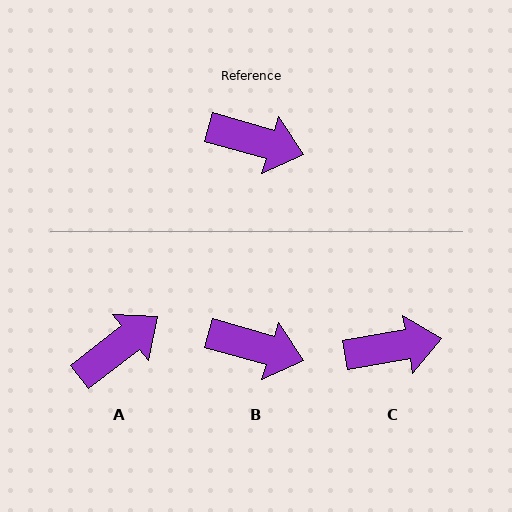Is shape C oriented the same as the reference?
No, it is off by about 26 degrees.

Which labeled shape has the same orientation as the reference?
B.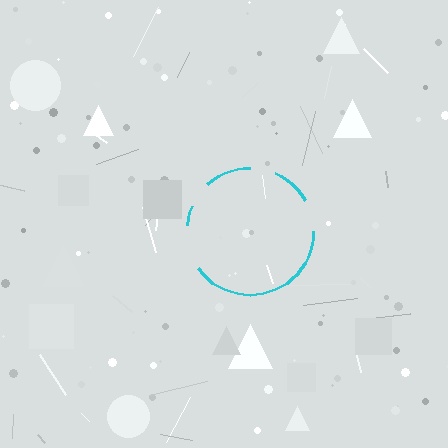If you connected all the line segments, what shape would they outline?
They would outline a circle.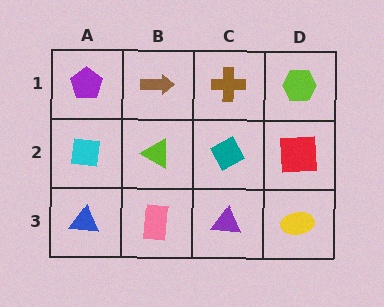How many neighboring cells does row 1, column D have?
2.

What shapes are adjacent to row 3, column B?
A lime triangle (row 2, column B), a blue triangle (row 3, column A), a purple triangle (row 3, column C).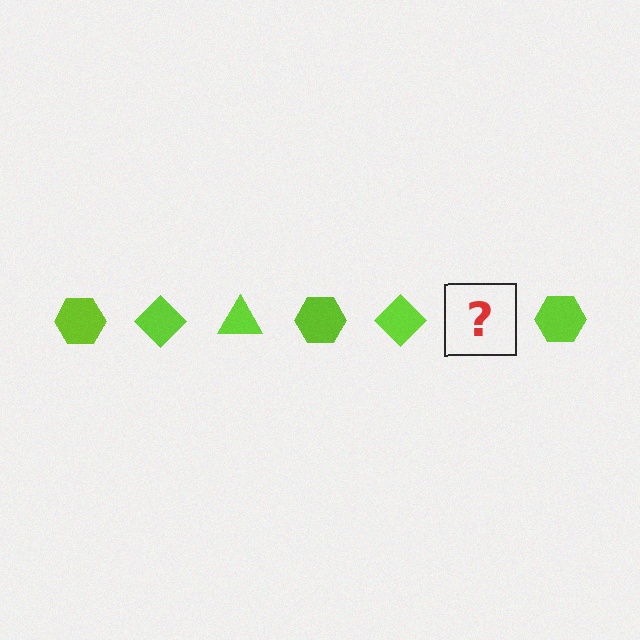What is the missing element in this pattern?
The missing element is a lime triangle.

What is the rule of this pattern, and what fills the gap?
The rule is that the pattern cycles through hexagon, diamond, triangle shapes in lime. The gap should be filled with a lime triangle.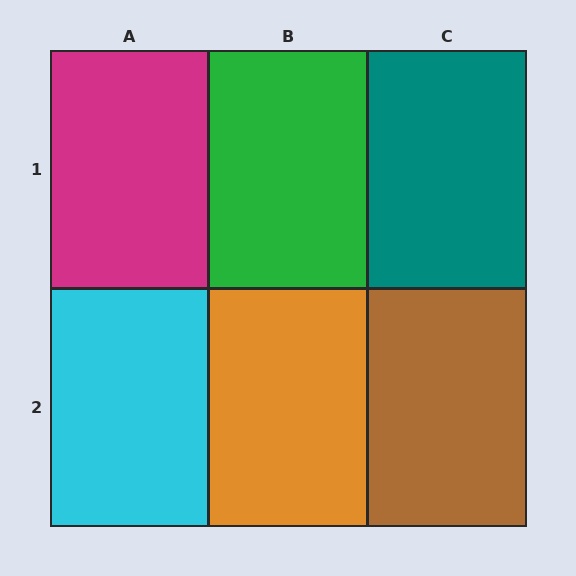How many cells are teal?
1 cell is teal.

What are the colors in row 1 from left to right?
Magenta, green, teal.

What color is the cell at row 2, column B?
Orange.